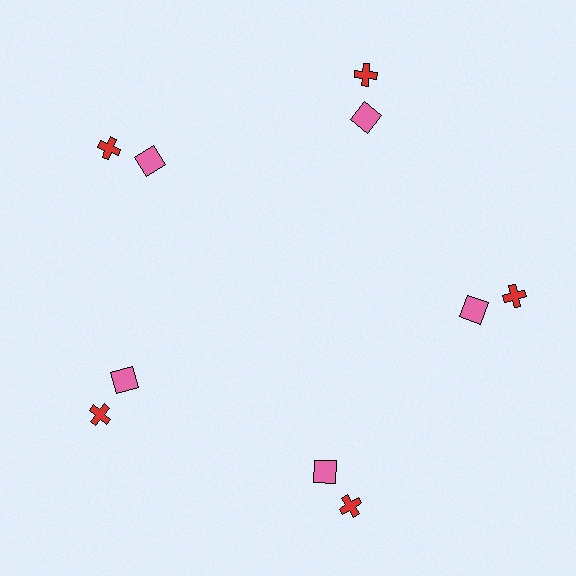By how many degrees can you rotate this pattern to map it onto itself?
The pattern maps onto itself every 72 degrees of rotation.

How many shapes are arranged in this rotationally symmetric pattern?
There are 10 shapes, arranged in 5 groups of 2.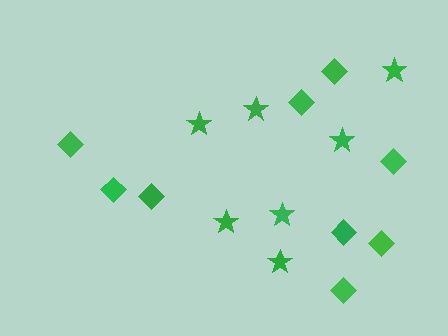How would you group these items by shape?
There are 2 groups: one group of stars (7) and one group of diamonds (9).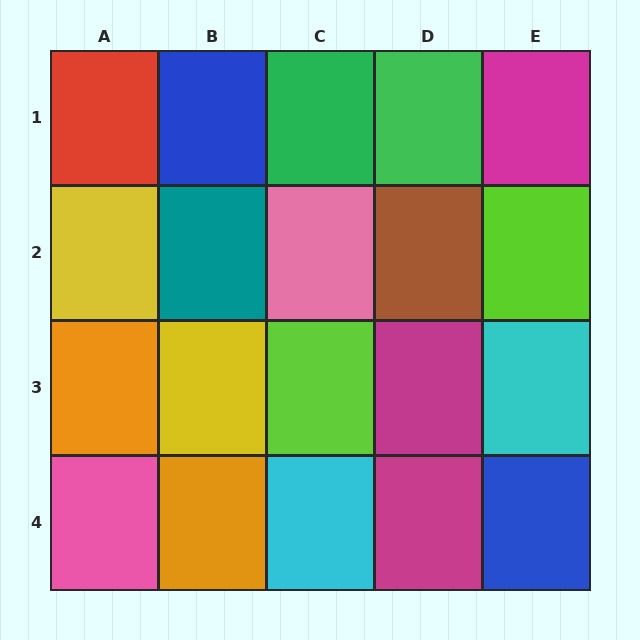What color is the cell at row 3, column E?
Cyan.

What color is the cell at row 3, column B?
Yellow.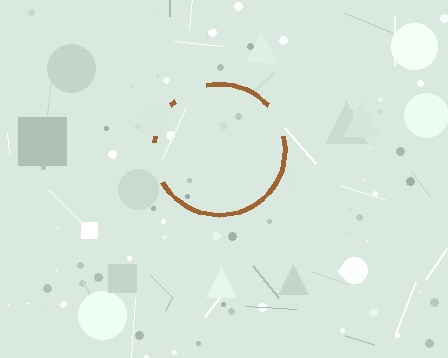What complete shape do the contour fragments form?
The contour fragments form a circle.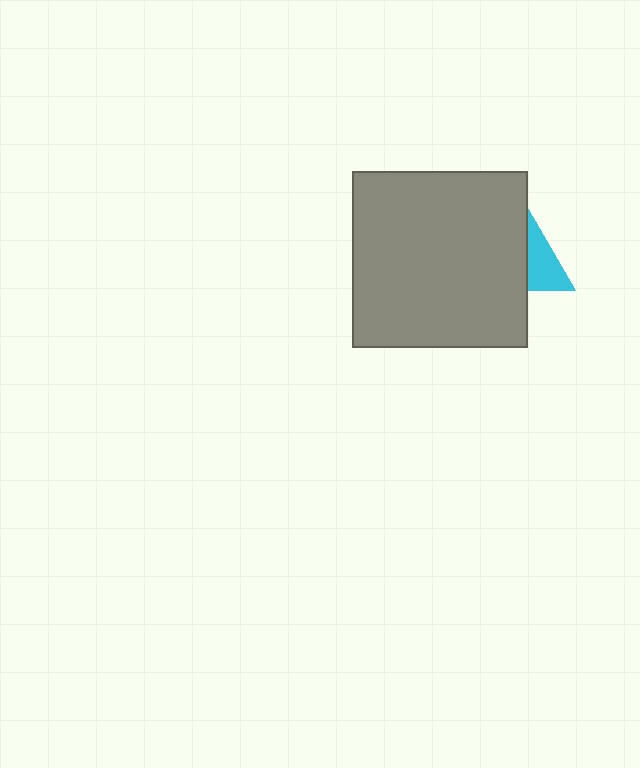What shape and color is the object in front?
The object in front is a gray square.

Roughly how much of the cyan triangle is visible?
A small part of it is visible (roughly 40%).